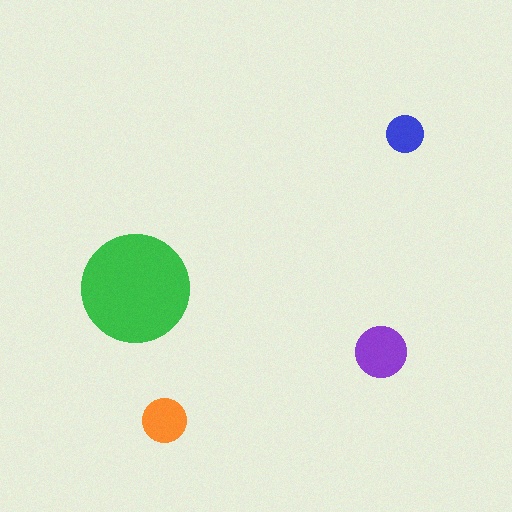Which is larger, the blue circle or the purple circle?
The purple one.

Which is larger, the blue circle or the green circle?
The green one.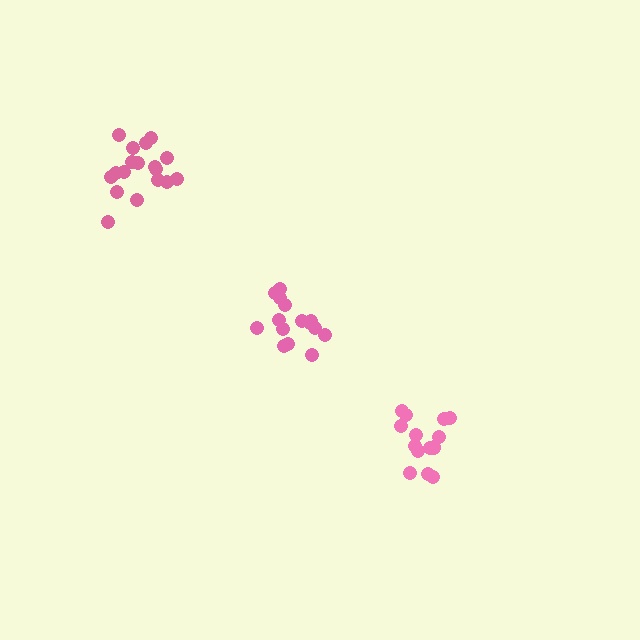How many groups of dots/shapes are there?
There are 3 groups.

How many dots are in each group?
Group 1: 18 dots, Group 2: 15 dots, Group 3: 14 dots (47 total).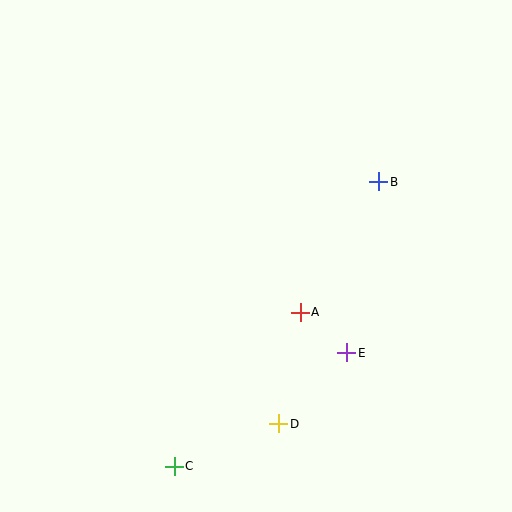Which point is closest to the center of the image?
Point A at (300, 312) is closest to the center.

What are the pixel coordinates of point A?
Point A is at (300, 312).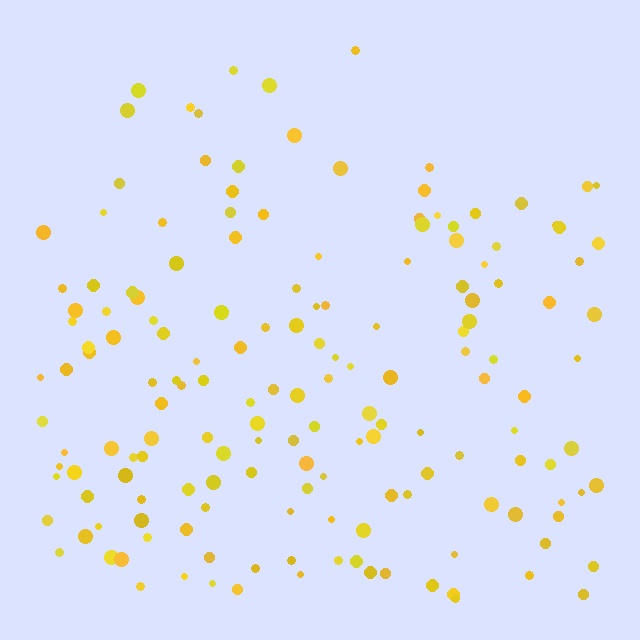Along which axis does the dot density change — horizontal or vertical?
Vertical.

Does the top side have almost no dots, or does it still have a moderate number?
Still a moderate number, just noticeably fewer than the bottom.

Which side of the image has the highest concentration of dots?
The bottom.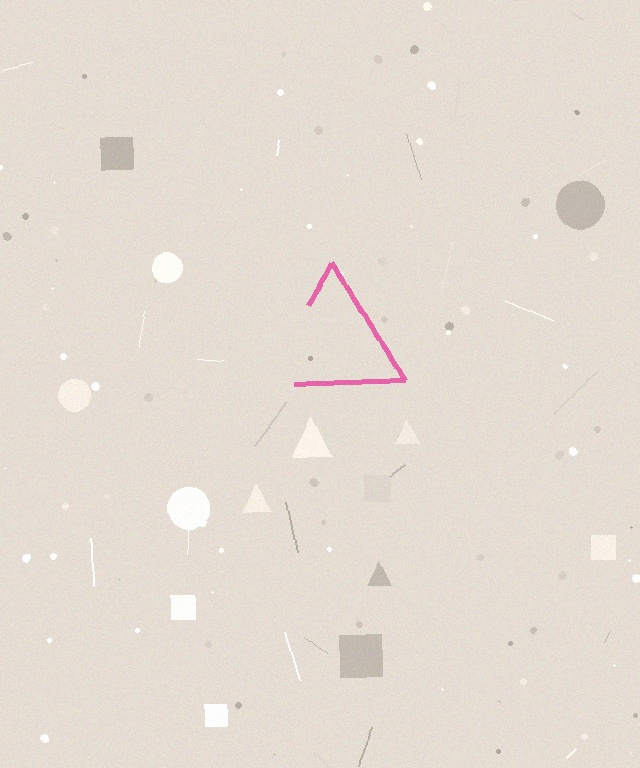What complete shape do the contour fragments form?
The contour fragments form a triangle.